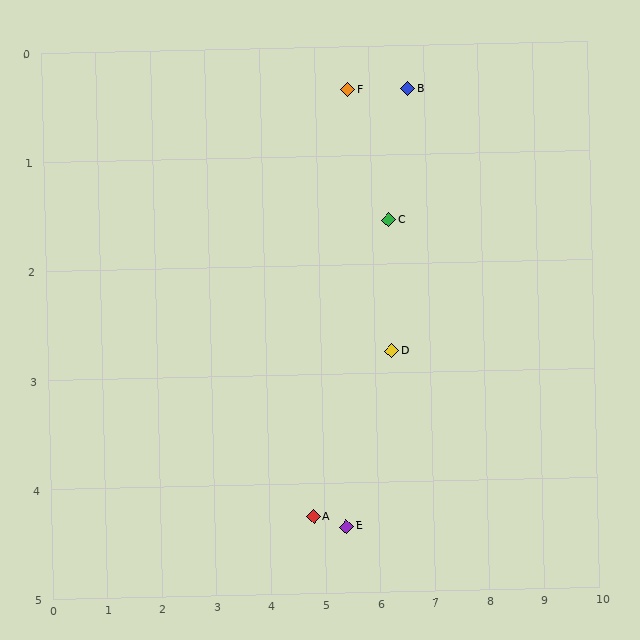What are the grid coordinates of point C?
Point C is at approximately (6.3, 1.6).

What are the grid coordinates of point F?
Point F is at approximately (5.6, 0.4).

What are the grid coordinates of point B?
Point B is at approximately (6.7, 0.4).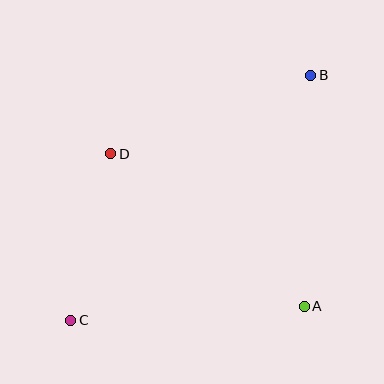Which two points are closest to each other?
Points C and D are closest to each other.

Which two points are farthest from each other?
Points B and C are farthest from each other.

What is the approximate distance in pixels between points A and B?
The distance between A and B is approximately 231 pixels.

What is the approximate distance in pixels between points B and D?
The distance between B and D is approximately 215 pixels.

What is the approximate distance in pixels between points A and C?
The distance between A and C is approximately 234 pixels.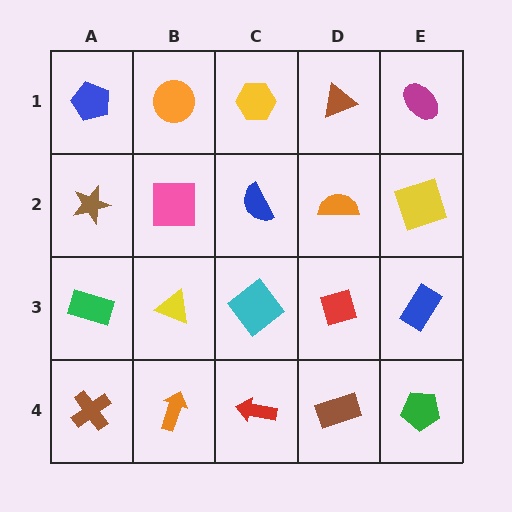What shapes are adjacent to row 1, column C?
A blue semicircle (row 2, column C), an orange circle (row 1, column B), a brown triangle (row 1, column D).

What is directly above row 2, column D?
A brown triangle.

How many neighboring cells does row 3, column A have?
3.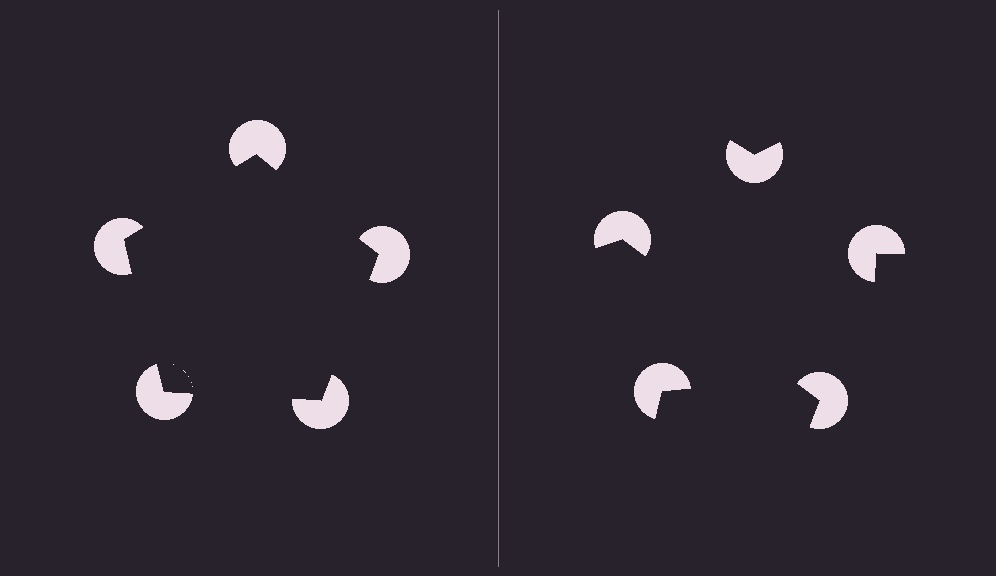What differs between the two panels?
The pac-man discs are positioned identically on both sides; only the wedge orientations differ. On the left they align to a pentagon; on the right they are misaligned.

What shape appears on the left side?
An illusory pentagon.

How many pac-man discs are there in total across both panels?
10 — 5 on each side.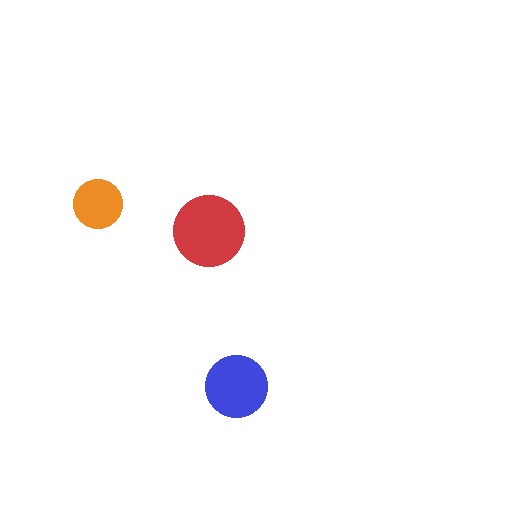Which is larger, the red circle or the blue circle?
The red one.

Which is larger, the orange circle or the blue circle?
The blue one.